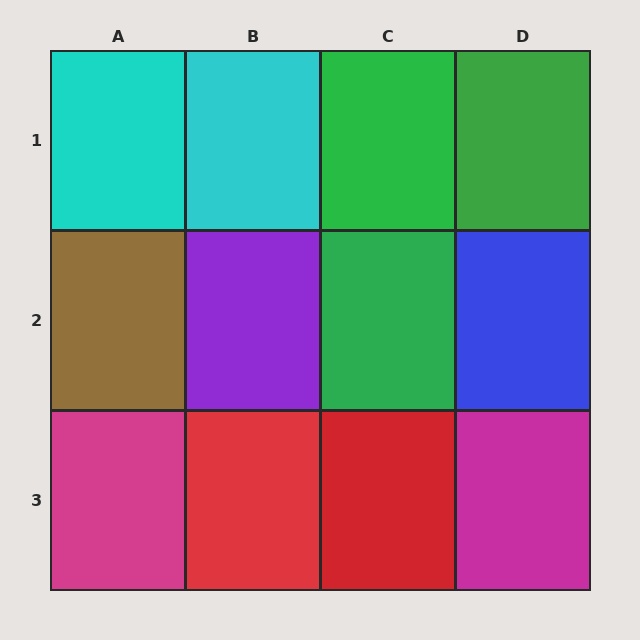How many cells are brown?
1 cell is brown.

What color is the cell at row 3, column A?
Magenta.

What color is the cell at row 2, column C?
Green.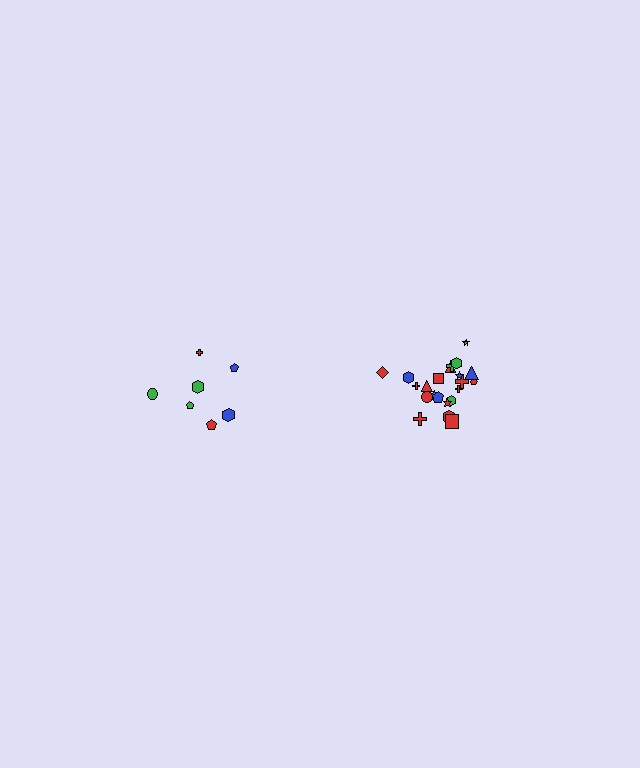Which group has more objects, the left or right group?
The right group.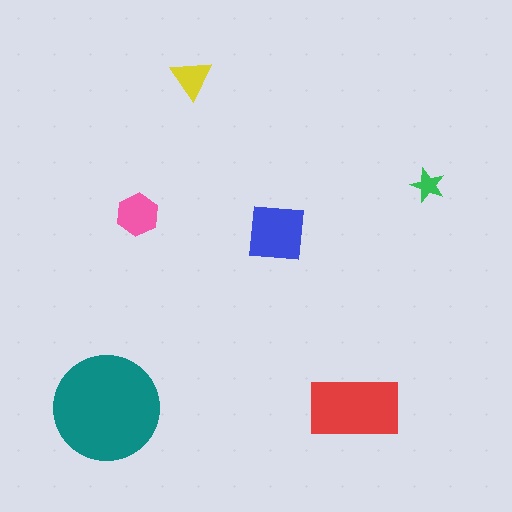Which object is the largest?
The teal circle.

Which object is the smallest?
The green star.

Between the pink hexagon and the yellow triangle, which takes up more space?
The pink hexagon.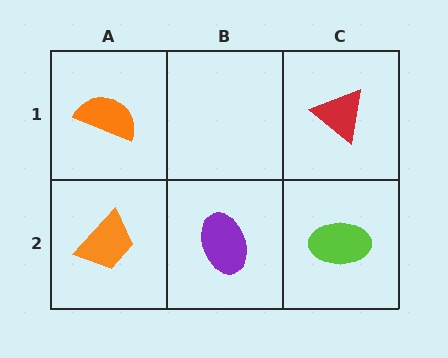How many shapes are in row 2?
3 shapes.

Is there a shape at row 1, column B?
No, that cell is empty.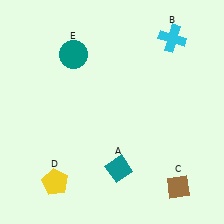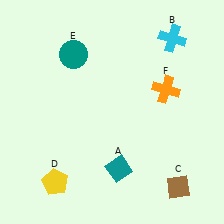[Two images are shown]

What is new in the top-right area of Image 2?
An orange cross (F) was added in the top-right area of Image 2.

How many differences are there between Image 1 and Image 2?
There is 1 difference between the two images.